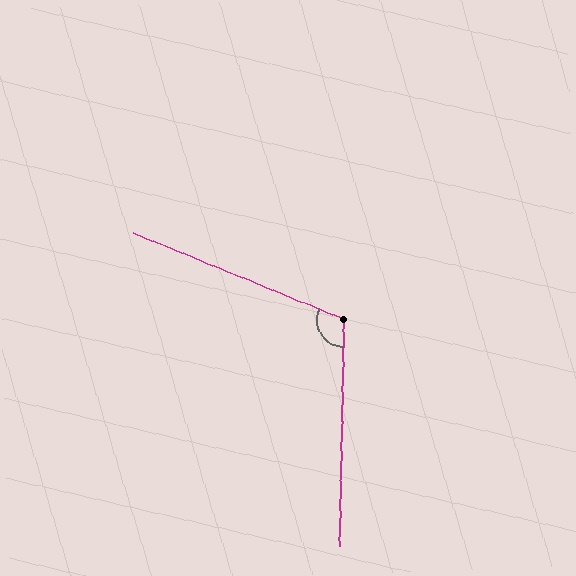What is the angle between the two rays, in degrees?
Approximately 111 degrees.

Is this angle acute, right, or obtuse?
It is obtuse.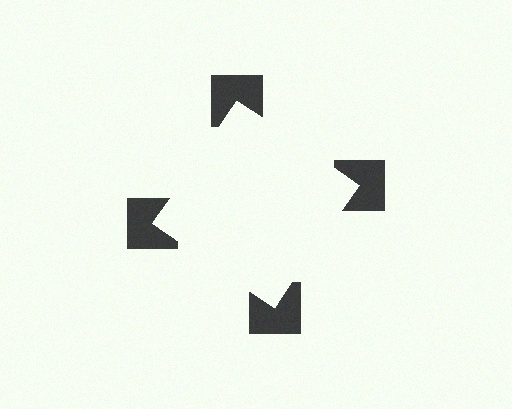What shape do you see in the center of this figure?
An illusory square — its edges are inferred from the aligned wedge cuts in the notched squares, not physically drawn.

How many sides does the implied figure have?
4 sides.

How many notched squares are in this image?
There are 4 — one at each vertex of the illusory square.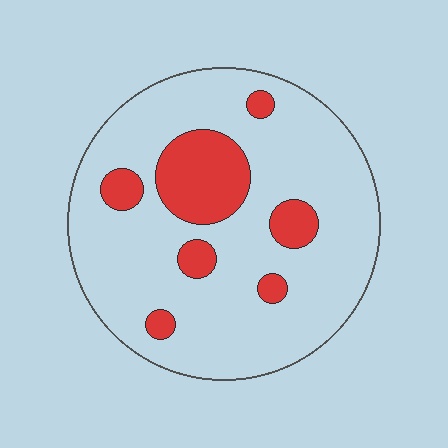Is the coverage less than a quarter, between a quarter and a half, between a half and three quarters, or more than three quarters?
Less than a quarter.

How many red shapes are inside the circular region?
7.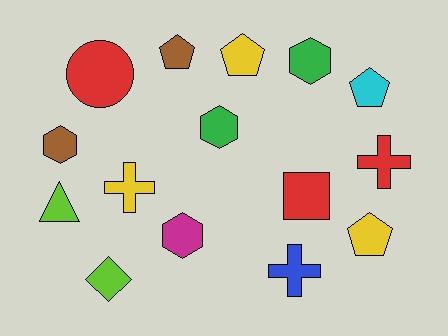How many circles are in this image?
There is 1 circle.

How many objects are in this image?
There are 15 objects.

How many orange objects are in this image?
There are no orange objects.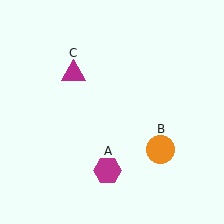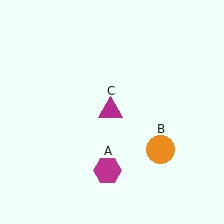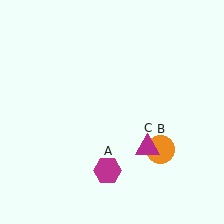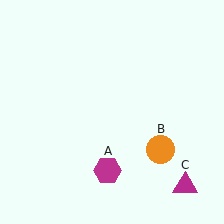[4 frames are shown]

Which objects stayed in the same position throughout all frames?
Magenta hexagon (object A) and orange circle (object B) remained stationary.